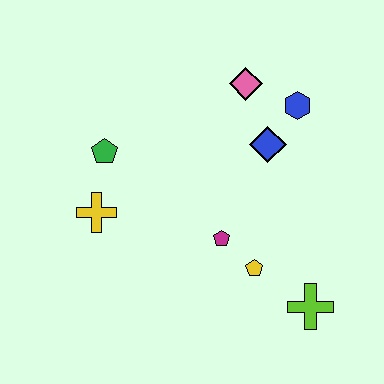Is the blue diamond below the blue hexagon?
Yes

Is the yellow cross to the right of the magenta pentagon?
No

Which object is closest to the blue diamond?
The blue hexagon is closest to the blue diamond.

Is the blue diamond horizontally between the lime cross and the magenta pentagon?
Yes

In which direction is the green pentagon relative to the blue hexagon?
The green pentagon is to the left of the blue hexagon.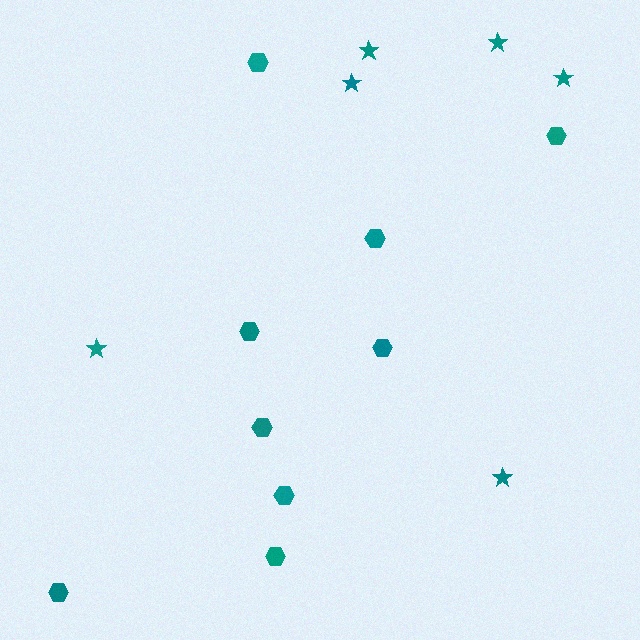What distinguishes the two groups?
There are 2 groups: one group of hexagons (9) and one group of stars (6).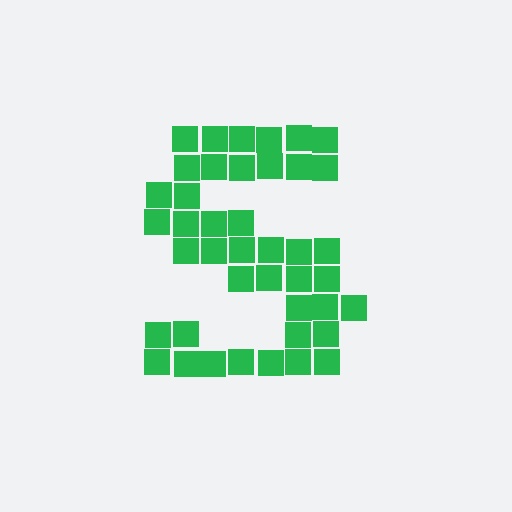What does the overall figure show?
The overall figure shows the letter S.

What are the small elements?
The small elements are squares.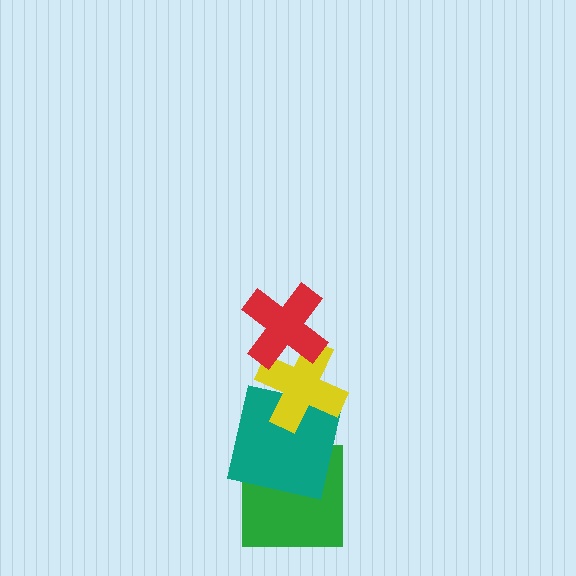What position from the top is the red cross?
The red cross is 1st from the top.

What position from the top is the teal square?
The teal square is 3rd from the top.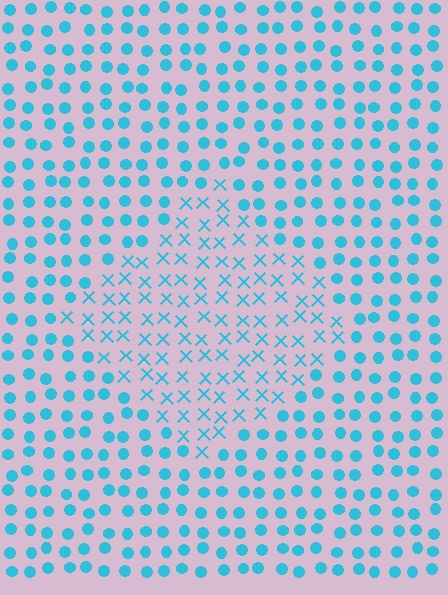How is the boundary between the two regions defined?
The boundary is defined by a change in element shape: X marks inside vs. circles outside. All elements share the same color and spacing.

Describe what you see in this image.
The image is filled with small cyan elements arranged in a uniform grid. A diamond-shaped region contains X marks, while the surrounding area contains circles. The boundary is defined purely by the change in element shape.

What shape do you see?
I see a diamond.